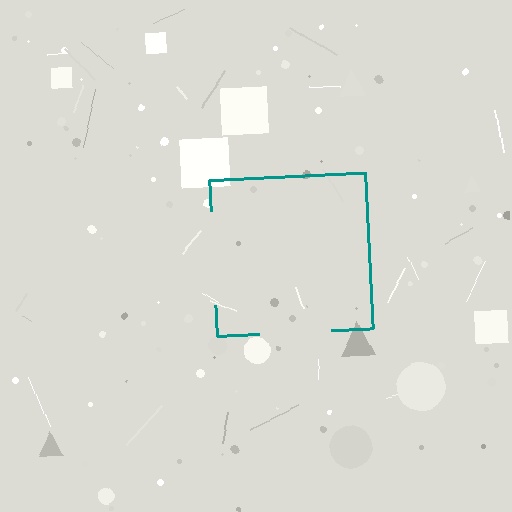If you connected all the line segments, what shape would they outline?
They would outline a square.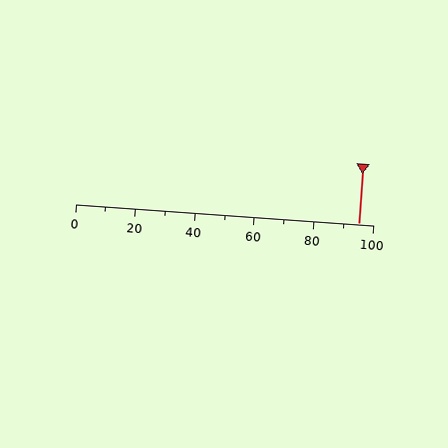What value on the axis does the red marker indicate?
The marker indicates approximately 95.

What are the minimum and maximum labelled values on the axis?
The axis runs from 0 to 100.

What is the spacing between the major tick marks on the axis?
The major ticks are spaced 20 apart.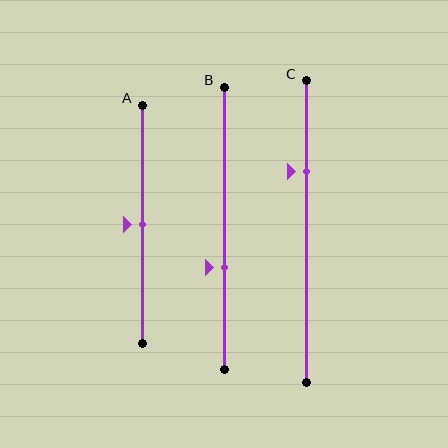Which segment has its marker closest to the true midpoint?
Segment A has its marker closest to the true midpoint.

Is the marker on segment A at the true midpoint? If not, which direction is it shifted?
Yes, the marker on segment A is at the true midpoint.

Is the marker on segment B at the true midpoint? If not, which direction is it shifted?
No, the marker on segment B is shifted downward by about 14% of the segment length.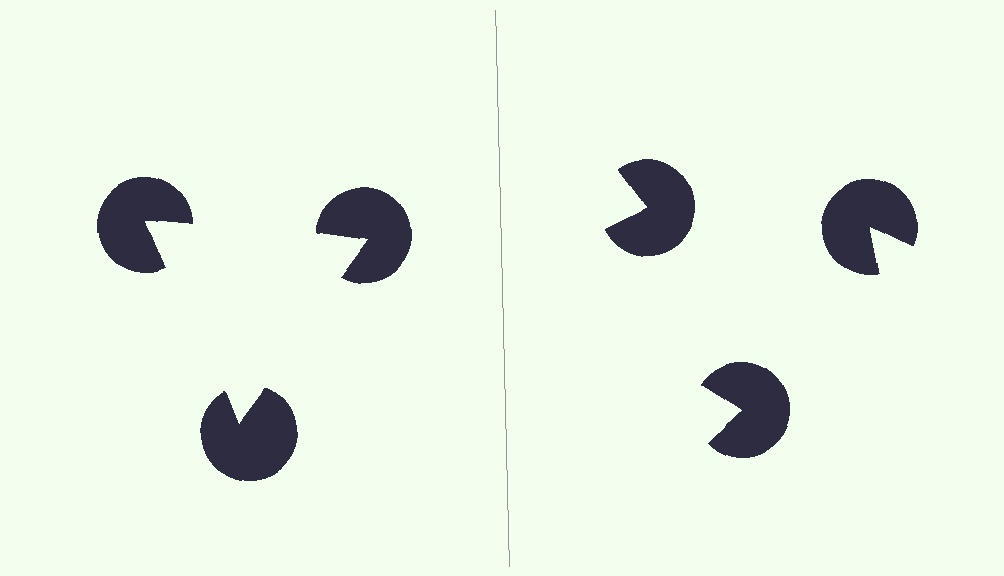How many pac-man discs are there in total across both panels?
6 — 3 on each side.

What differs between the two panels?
The pac-man discs are positioned identically on both sides; only the wedge orientations differ. On the left they align to a triangle; on the right they are misaligned.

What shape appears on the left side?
An illusory triangle.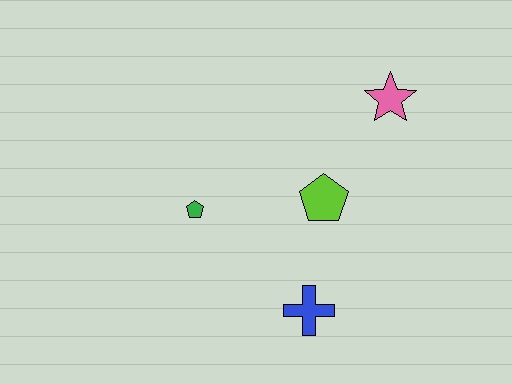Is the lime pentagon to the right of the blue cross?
Yes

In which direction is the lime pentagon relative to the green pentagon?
The lime pentagon is to the right of the green pentagon.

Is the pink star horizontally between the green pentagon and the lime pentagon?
No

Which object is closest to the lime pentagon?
The blue cross is closest to the lime pentagon.